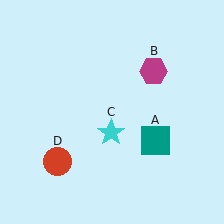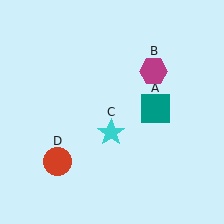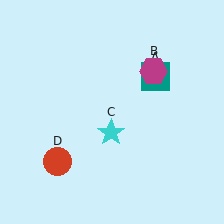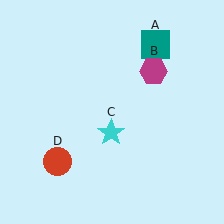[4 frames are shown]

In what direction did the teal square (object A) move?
The teal square (object A) moved up.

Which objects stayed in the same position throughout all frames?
Magenta hexagon (object B) and cyan star (object C) and red circle (object D) remained stationary.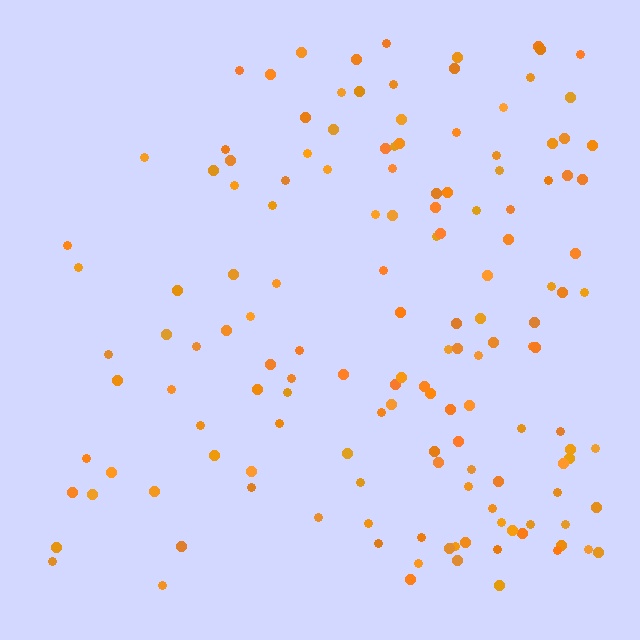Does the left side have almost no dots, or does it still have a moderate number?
Still a moderate number, just noticeably fewer than the right.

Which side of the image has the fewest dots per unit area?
The left.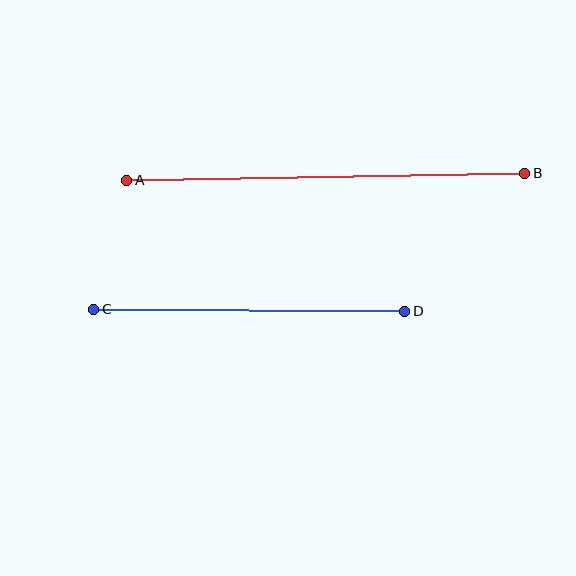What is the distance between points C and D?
The distance is approximately 311 pixels.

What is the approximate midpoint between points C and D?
The midpoint is at approximately (249, 310) pixels.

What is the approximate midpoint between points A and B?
The midpoint is at approximately (326, 177) pixels.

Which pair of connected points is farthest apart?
Points A and B are farthest apart.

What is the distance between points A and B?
The distance is approximately 398 pixels.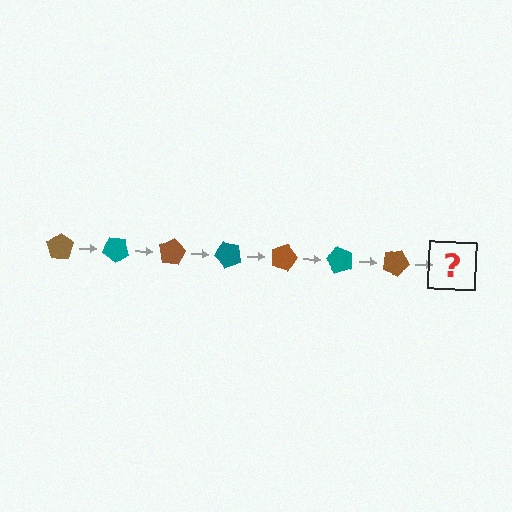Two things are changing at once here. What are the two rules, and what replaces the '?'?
The two rules are that it rotates 40 degrees each step and the color cycles through brown and teal. The '?' should be a teal pentagon, rotated 280 degrees from the start.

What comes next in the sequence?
The next element should be a teal pentagon, rotated 280 degrees from the start.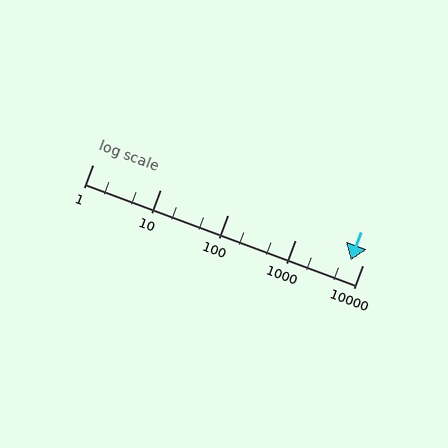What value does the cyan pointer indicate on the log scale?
The pointer indicates approximately 6600.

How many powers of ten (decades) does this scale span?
The scale spans 4 decades, from 1 to 10000.